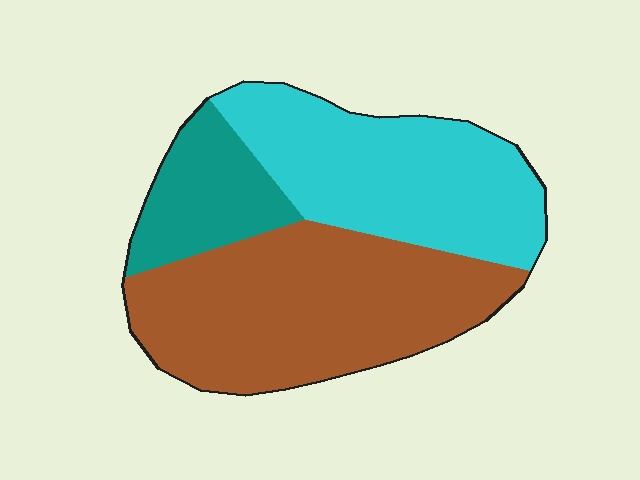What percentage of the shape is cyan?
Cyan covers about 35% of the shape.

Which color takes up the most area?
Brown, at roughly 45%.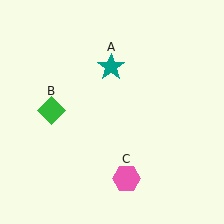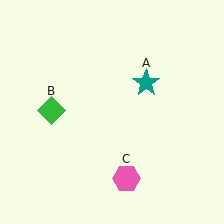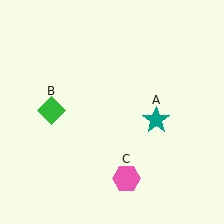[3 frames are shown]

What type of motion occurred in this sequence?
The teal star (object A) rotated clockwise around the center of the scene.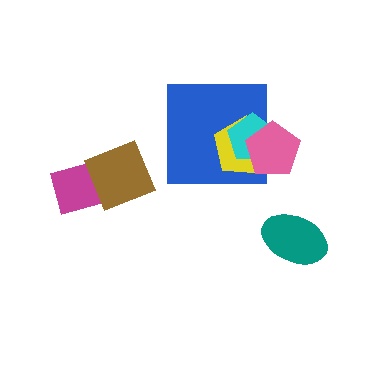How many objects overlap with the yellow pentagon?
3 objects overlap with the yellow pentagon.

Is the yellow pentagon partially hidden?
Yes, it is partially covered by another shape.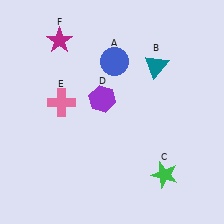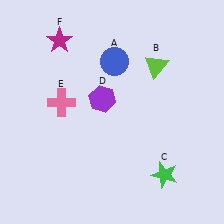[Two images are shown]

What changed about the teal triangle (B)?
In Image 1, B is teal. In Image 2, it changed to lime.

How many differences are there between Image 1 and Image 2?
There is 1 difference between the two images.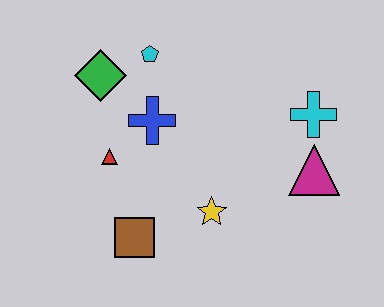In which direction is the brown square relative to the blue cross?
The brown square is below the blue cross.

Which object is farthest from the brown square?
The cyan cross is farthest from the brown square.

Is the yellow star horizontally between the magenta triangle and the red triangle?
Yes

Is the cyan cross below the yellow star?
No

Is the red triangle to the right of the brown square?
No